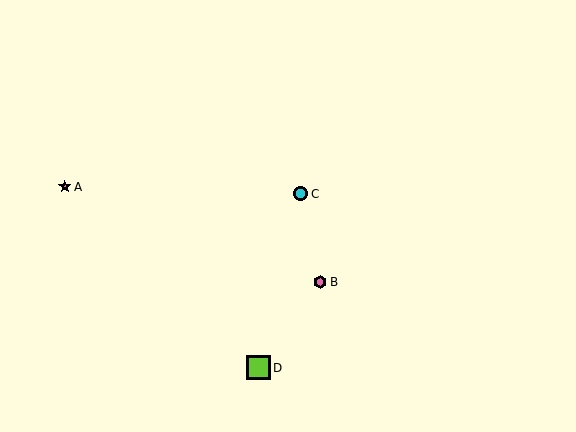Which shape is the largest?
The lime square (labeled D) is the largest.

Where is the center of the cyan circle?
The center of the cyan circle is at (300, 194).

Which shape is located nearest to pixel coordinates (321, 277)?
The pink hexagon (labeled B) at (320, 282) is nearest to that location.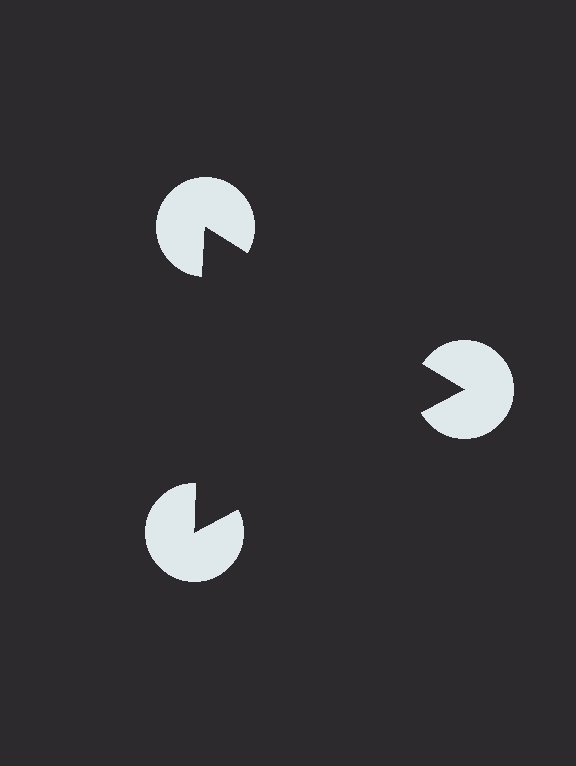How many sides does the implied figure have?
3 sides.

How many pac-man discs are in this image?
There are 3 — one at each vertex of the illusory triangle.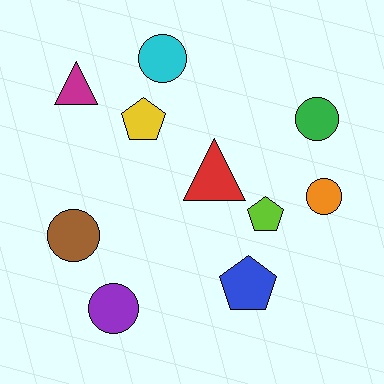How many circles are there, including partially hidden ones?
There are 5 circles.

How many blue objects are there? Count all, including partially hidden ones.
There is 1 blue object.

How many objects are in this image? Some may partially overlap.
There are 10 objects.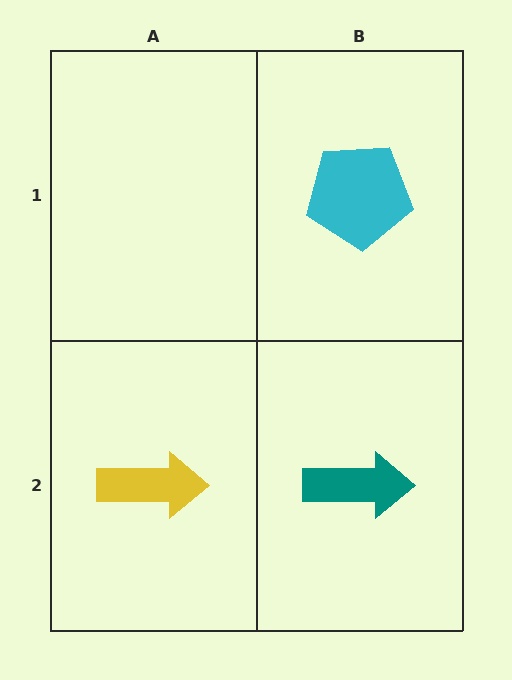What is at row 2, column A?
A yellow arrow.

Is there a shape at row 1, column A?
No, that cell is empty.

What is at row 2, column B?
A teal arrow.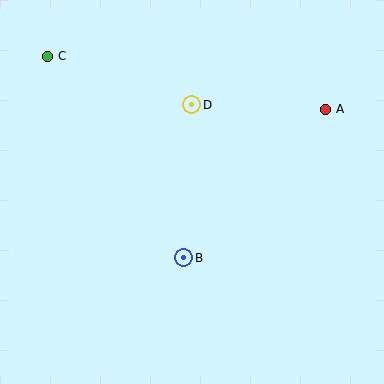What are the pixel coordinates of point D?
Point D is at (192, 105).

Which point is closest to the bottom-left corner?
Point B is closest to the bottom-left corner.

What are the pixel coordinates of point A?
Point A is at (325, 109).